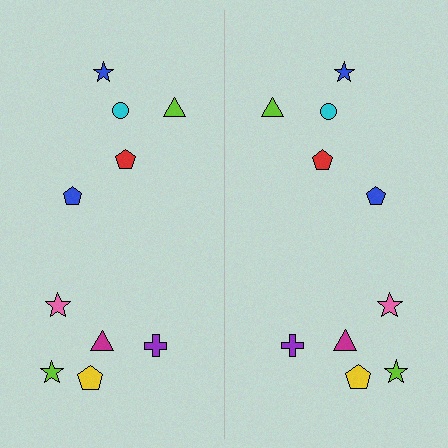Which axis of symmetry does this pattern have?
The pattern has a vertical axis of symmetry running through the center of the image.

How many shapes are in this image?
There are 20 shapes in this image.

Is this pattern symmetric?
Yes, this pattern has bilateral (reflection) symmetry.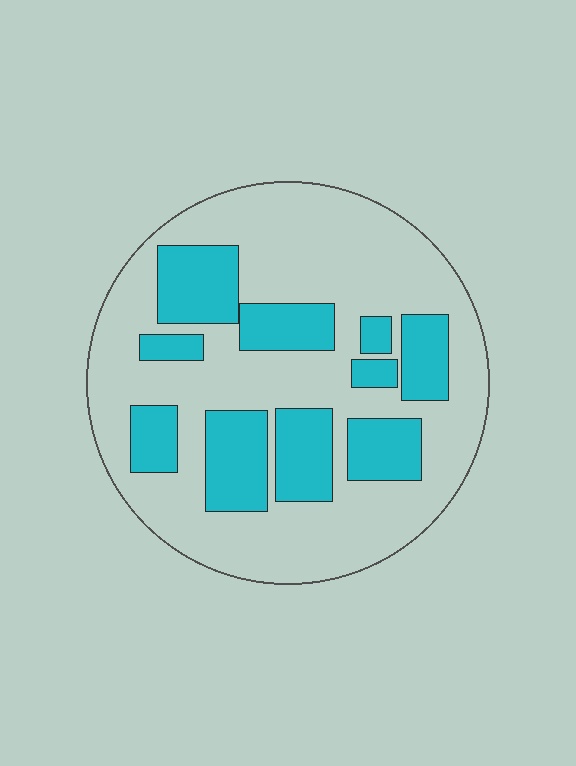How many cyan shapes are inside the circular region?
10.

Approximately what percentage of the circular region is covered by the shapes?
Approximately 30%.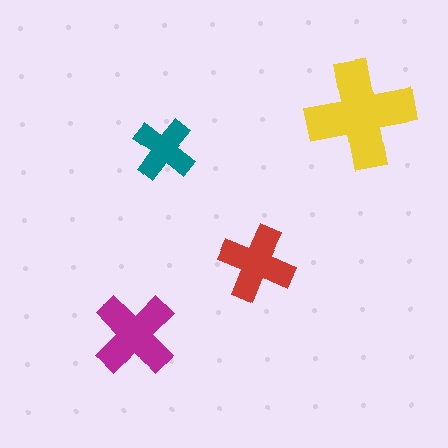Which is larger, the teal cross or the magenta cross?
The magenta one.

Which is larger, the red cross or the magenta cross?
The magenta one.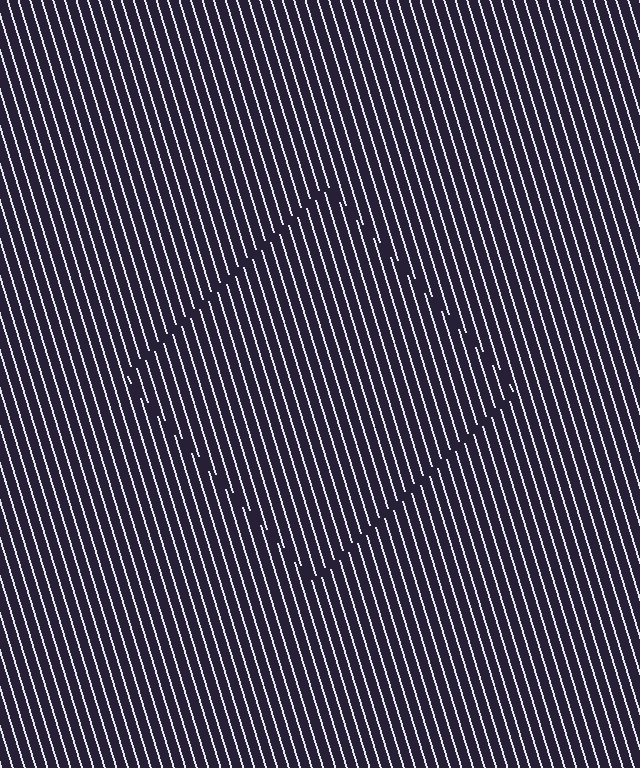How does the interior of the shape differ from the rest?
The interior of the shape contains the same grating, shifted by half a period — the contour is defined by the phase discontinuity where line-ends from the inner and outer gratings abut.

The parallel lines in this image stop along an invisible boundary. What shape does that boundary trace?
An illusory square. The interior of the shape contains the same grating, shifted by half a period — the contour is defined by the phase discontinuity where line-ends from the inner and outer gratings abut.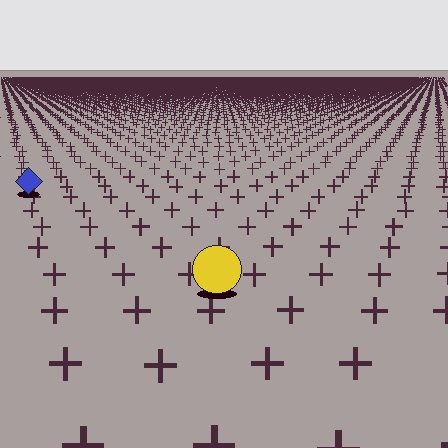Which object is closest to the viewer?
The yellow circle is closest. The texture marks near it are larger and more spread out.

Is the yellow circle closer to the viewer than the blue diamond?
Yes. The yellow circle is closer — you can tell from the texture gradient: the ground texture is coarser near it.